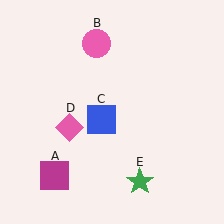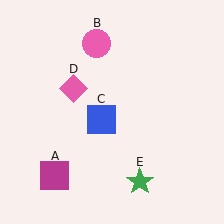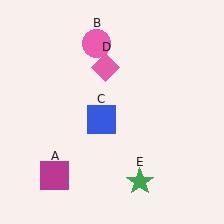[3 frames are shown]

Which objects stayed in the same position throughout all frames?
Magenta square (object A) and pink circle (object B) and blue square (object C) and green star (object E) remained stationary.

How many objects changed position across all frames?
1 object changed position: pink diamond (object D).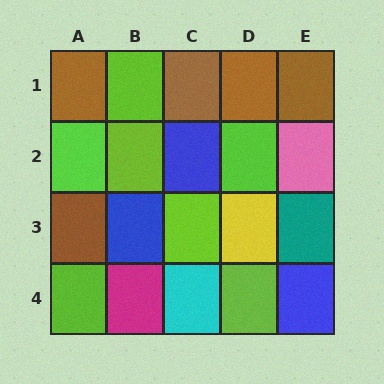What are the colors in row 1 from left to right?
Brown, lime, brown, brown, brown.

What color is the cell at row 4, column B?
Magenta.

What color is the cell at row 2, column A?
Lime.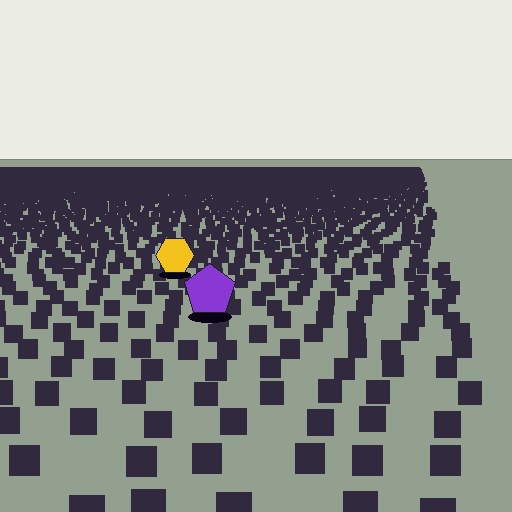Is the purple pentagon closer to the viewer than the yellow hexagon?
Yes. The purple pentagon is closer — you can tell from the texture gradient: the ground texture is coarser near it.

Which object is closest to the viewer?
The purple pentagon is closest. The texture marks near it are larger and more spread out.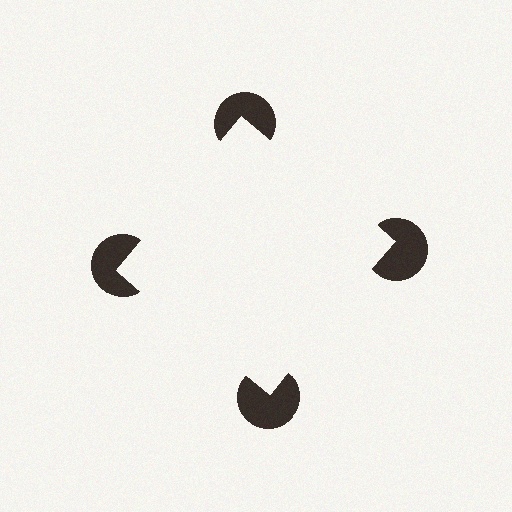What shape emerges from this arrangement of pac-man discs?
An illusory square — its edges are inferred from the aligned wedge cuts in the pac-man discs, not physically drawn.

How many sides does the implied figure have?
4 sides.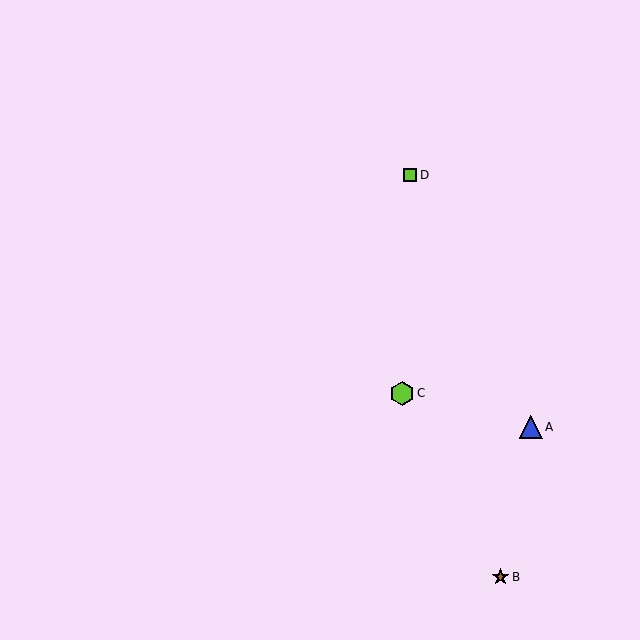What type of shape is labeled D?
Shape D is a lime square.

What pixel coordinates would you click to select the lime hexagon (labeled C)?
Click at (402, 393) to select the lime hexagon C.